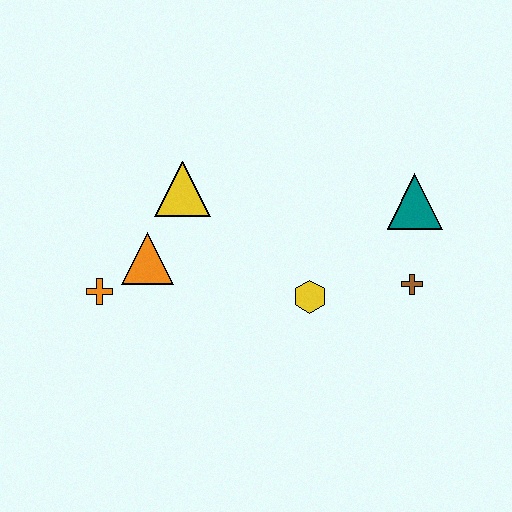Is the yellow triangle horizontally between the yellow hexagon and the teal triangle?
No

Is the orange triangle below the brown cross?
No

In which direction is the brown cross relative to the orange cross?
The brown cross is to the right of the orange cross.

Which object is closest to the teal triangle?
The brown cross is closest to the teal triangle.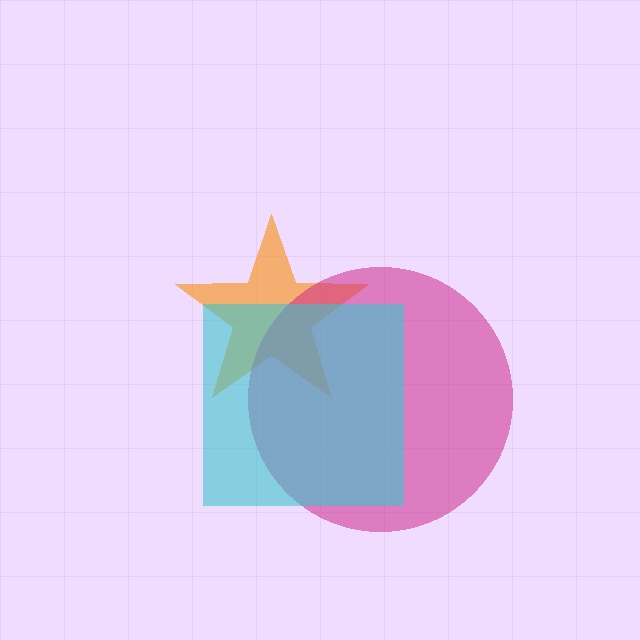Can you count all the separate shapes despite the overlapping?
Yes, there are 3 separate shapes.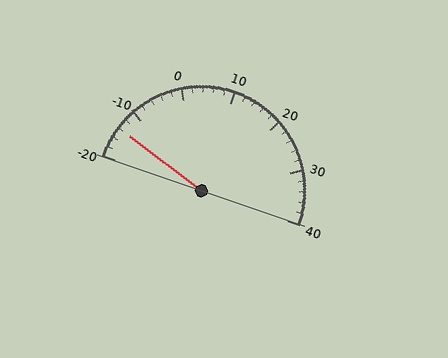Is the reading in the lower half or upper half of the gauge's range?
The reading is in the lower half of the range (-20 to 40).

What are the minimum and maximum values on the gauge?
The gauge ranges from -20 to 40.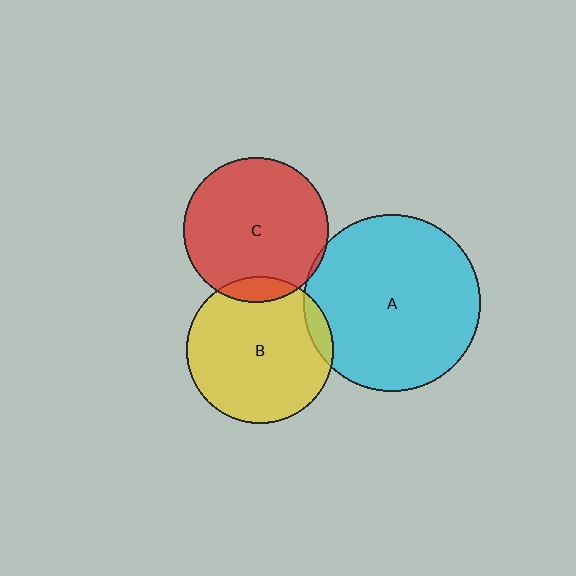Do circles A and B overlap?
Yes.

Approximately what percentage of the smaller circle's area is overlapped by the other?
Approximately 5%.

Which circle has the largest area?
Circle A (cyan).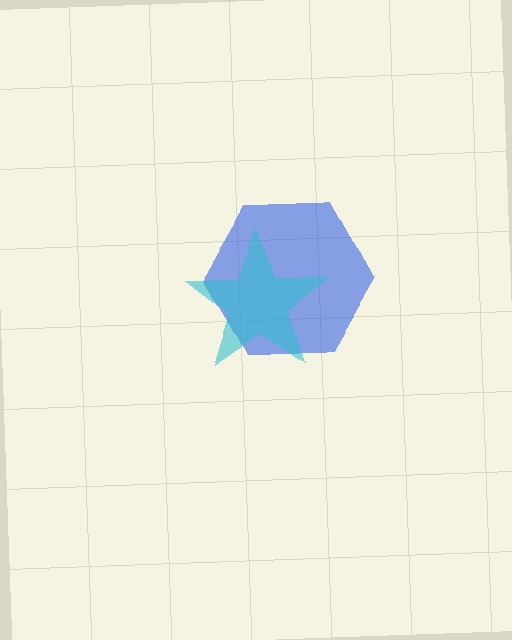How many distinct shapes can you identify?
There are 2 distinct shapes: a blue hexagon, a cyan star.